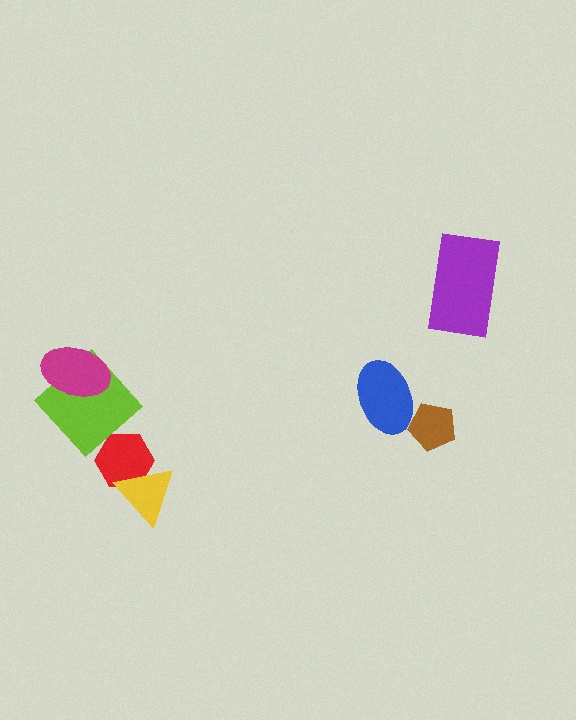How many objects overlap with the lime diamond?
1 object overlaps with the lime diamond.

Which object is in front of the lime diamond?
The magenta ellipse is in front of the lime diamond.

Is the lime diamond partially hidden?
Yes, it is partially covered by another shape.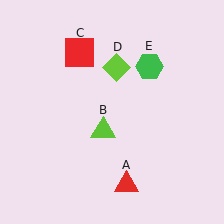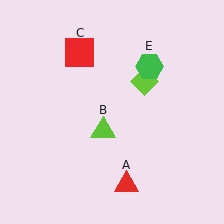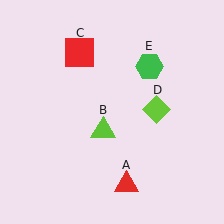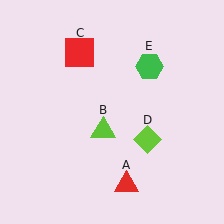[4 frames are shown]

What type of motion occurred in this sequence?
The lime diamond (object D) rotated clockwise around the center of the scene.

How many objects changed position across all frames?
1 object changed position: lime diamond (object D).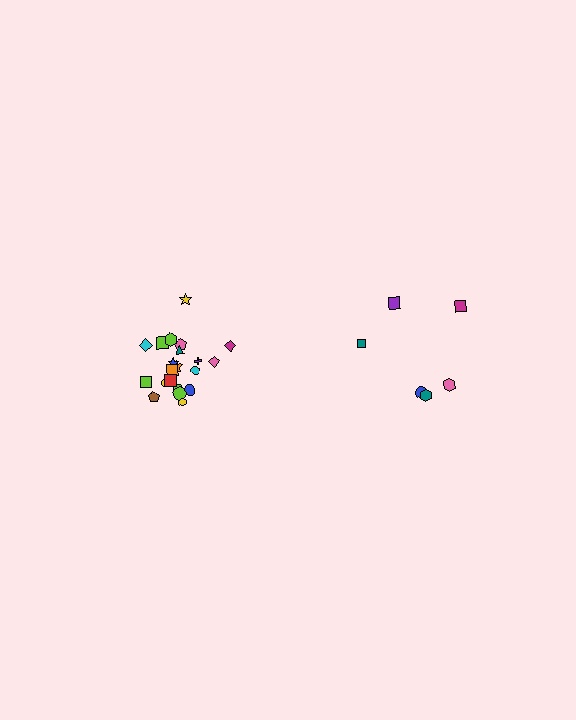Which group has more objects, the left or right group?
The left group.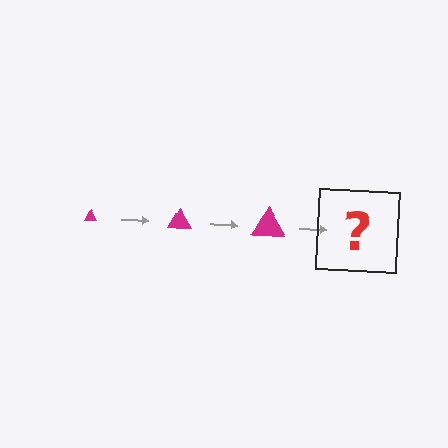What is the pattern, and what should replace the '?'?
The pattern is that the triangle gets progressively larger each step. The '?' should be a magenta triangle, larger than the previous one.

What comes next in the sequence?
The next element should be a magenta triangle, larger than the previous one.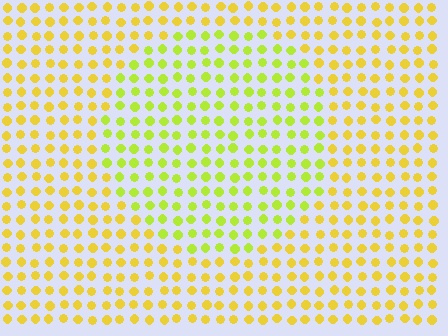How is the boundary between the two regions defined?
The boundary is defined purely by a slight shift in hue (about 29 degrees). Spacing, size, and orientation are identical on both sides.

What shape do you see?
I see a circle.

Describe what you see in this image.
The image is filled with small yellow elements in a uniform arrangement. A circle-shaped region is visible where the elements are tinted to a slightly different hue, forming a subtle color boundary.